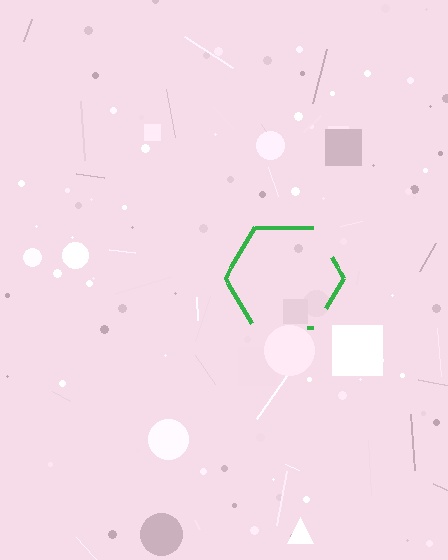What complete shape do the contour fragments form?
The contour fragments form a hexagon.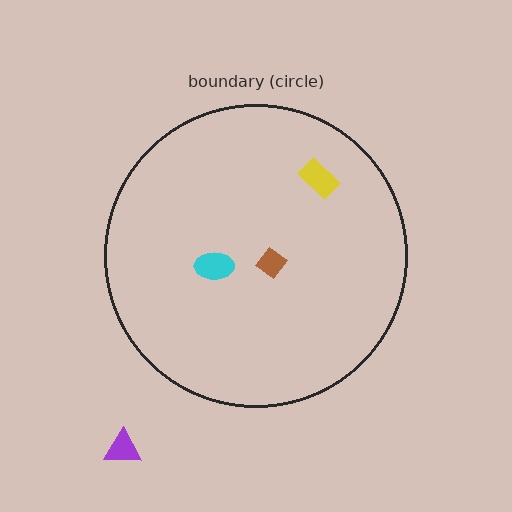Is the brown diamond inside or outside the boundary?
Inside.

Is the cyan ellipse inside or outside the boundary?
Inside.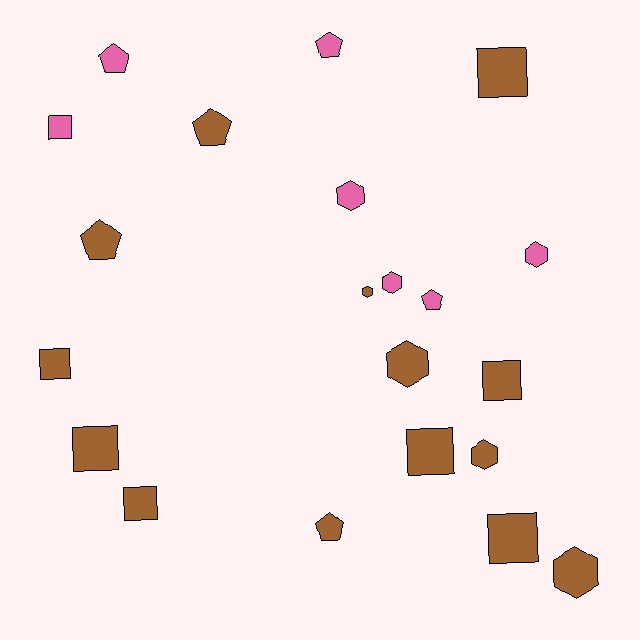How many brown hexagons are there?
There are 4 brown hexagons.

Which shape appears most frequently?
Square, with 8 objects.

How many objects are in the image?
There are 21 objects.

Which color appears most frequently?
Brown, with 14 objects.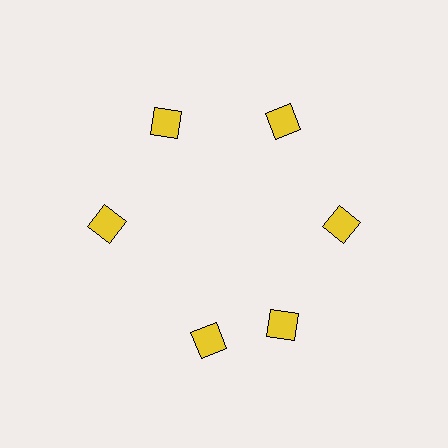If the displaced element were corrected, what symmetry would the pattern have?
It would have 6-fold rotational symmetry — the pattern would map onto itself every 60 degrees.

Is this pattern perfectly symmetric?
No. The 6 yellow diamonds are arranged in a ring, but one element near the 7 o'clock position is rotated out of alignment along the ring, breaking the 6-fold rotational symmetry.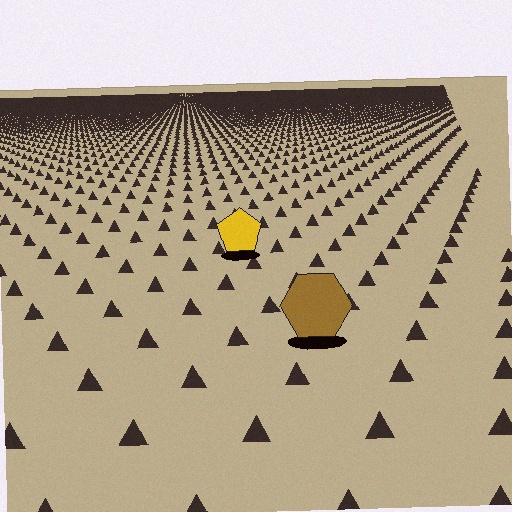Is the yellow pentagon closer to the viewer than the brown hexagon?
No. The brown hexagon is closer — you can tell from the texture gradient: the ground texture is coarser near it.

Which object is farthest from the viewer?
The yellow pentagon is farthest from the viewer. It appears smaller and the ground texture around it is denser.